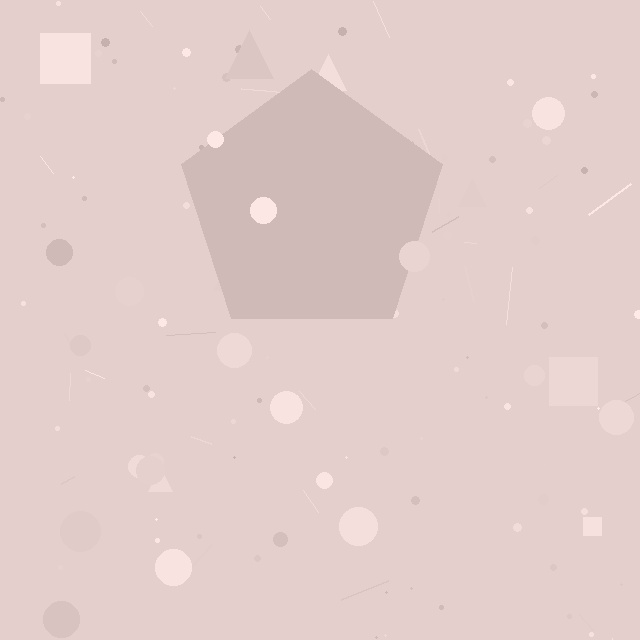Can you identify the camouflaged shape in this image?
The camouflaged shape is a pentagon.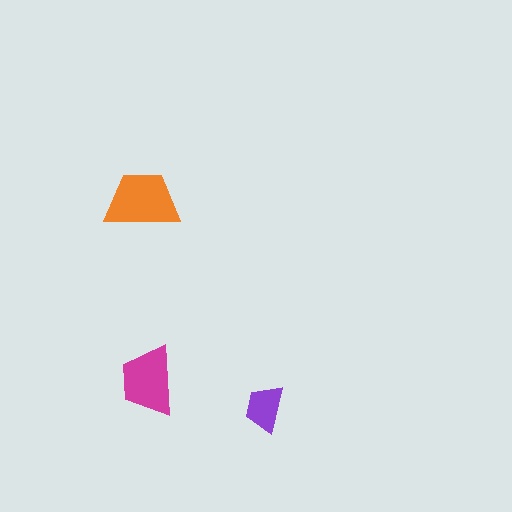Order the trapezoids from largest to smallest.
the orange one, the magenta one, the purple one.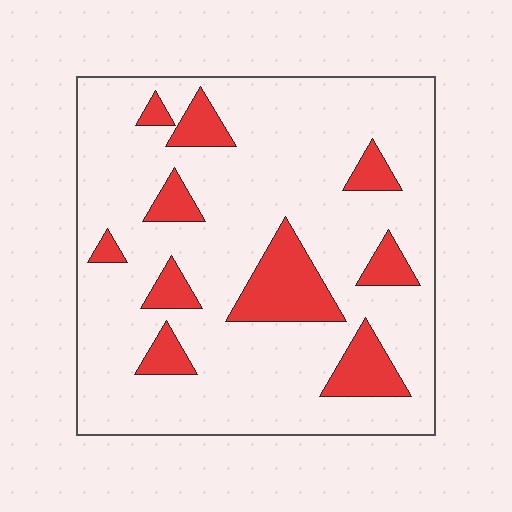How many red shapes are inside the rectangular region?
10.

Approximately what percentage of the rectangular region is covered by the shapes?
Approximately 20%.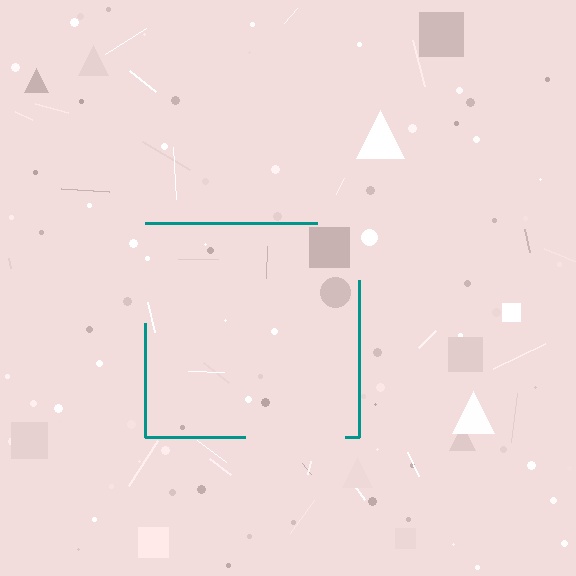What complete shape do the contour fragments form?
The contour fragments form a square.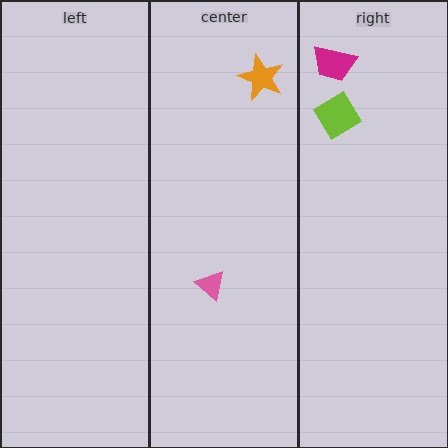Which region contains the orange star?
The center region.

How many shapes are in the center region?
2.